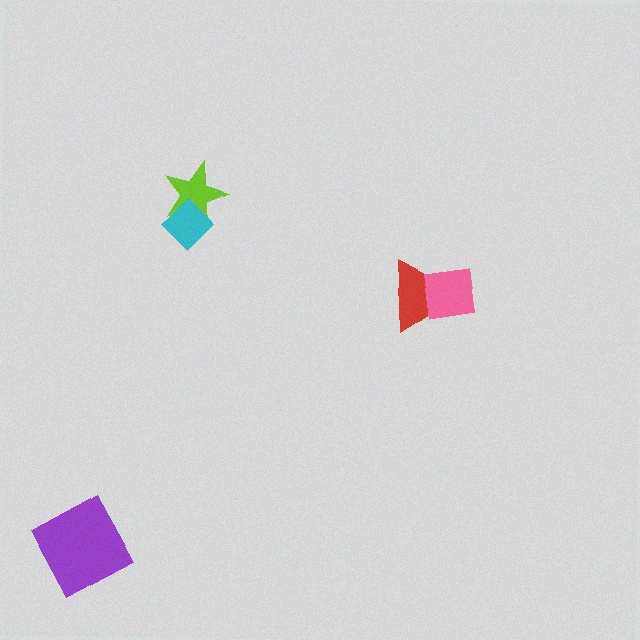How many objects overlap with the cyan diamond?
1 object overlaps with the cyan diamond.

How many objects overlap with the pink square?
1 object overlaps with the pink square.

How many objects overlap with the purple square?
0 objects overlap with the purple square.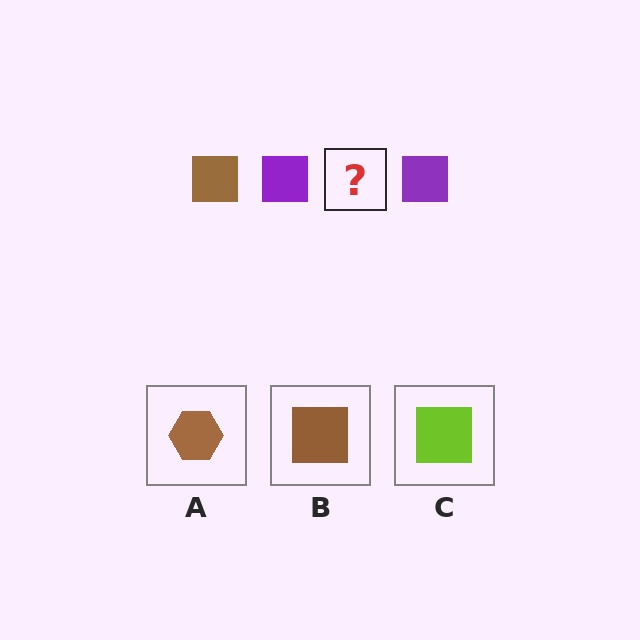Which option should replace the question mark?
Option B.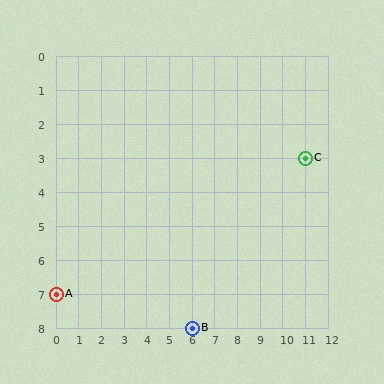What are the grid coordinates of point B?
Point B is at grid coordinates (6, 8).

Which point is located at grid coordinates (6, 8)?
Point B is at (6, 8).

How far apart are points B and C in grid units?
Points B and C are 5 columns and 5 rows apart (about 7.1 grid units diagonally).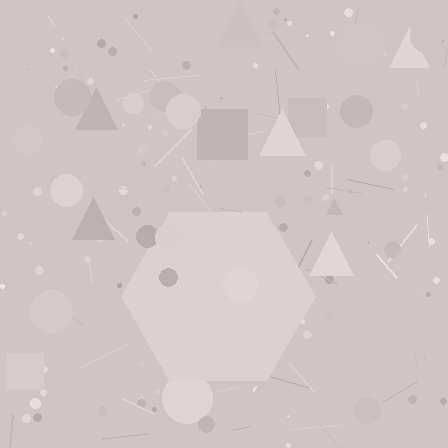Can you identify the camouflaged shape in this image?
The camouflaged shape is a hexagon.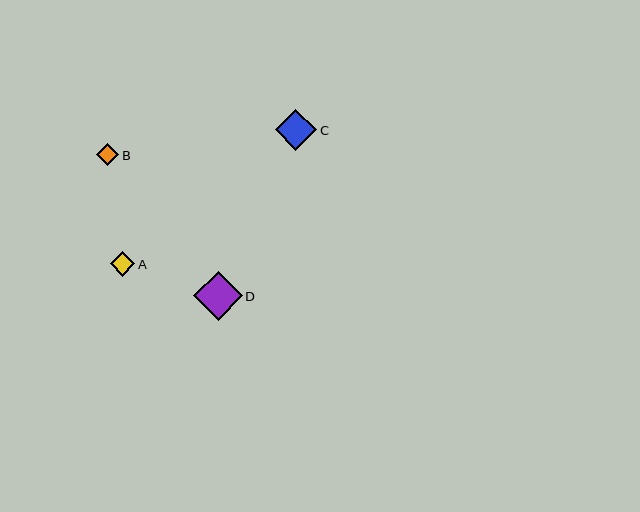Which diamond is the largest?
Diamond D is the largest with a size of approximately 49 pixels.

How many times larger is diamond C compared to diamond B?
Diamond C is approximately 1.9 times the size of diamond B.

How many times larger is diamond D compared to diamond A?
Diamond D is approximately 2.0 times the size of diamond A.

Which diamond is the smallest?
Diamond B is the smallest with a size of approximately 22 pixels.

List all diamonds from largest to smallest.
From largest to smallest: D, C, A, B.